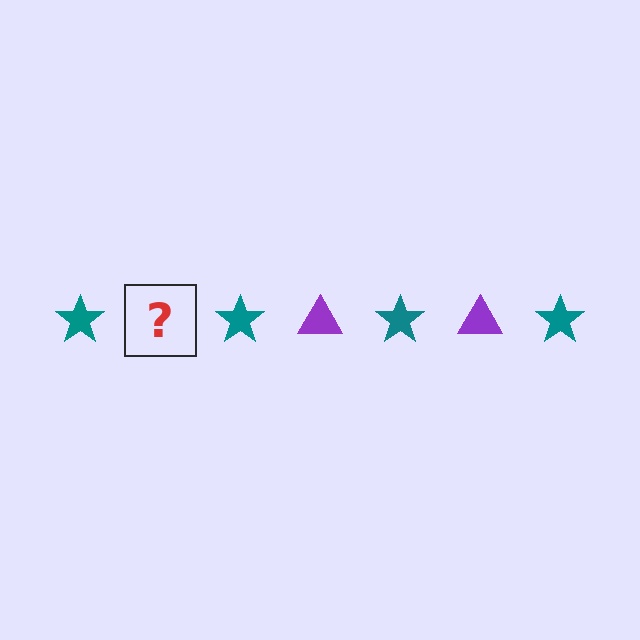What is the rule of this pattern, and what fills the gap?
The rule is that the pattern alternates between teal star and purple triangle. The gap should be filled with a purple triangle.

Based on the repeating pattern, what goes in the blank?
The blank should be a purple triangle.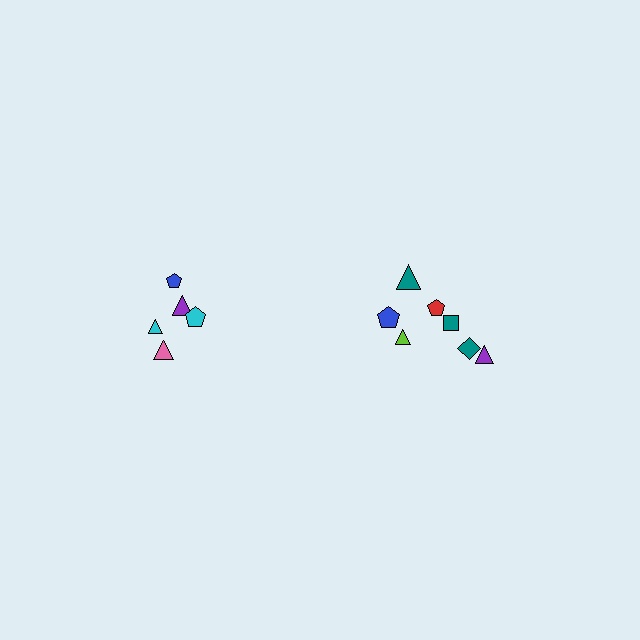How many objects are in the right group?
There are 7 objects.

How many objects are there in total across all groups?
There are 12 objects.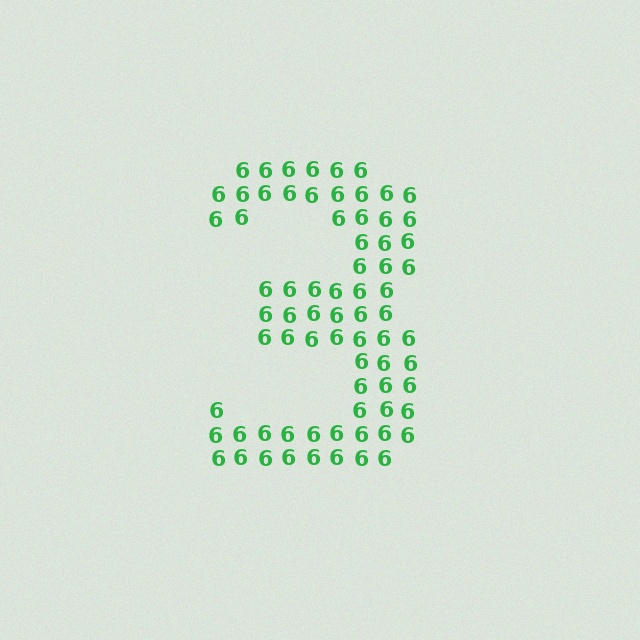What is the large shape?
The large shape is the digit 3.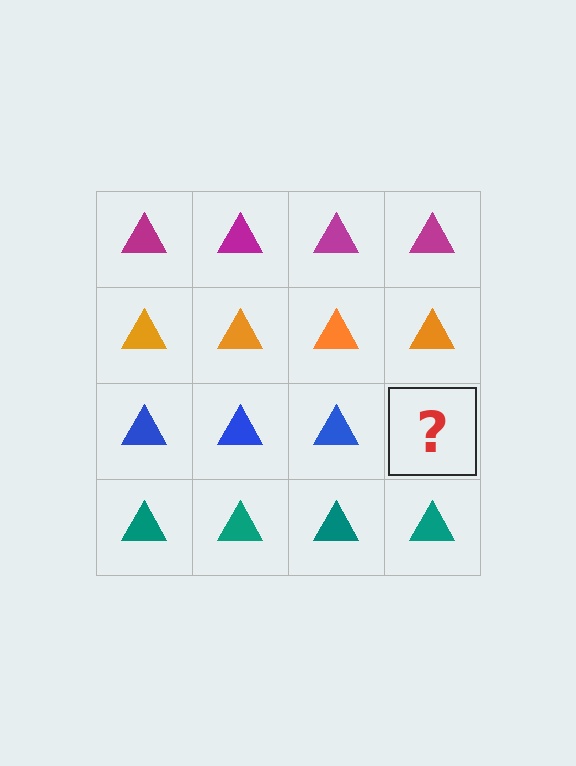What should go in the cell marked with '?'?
The missing cell should contain a blue triangle.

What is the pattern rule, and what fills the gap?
The rule is that each row has a consistent color. The gap should be filled with a blue triangle.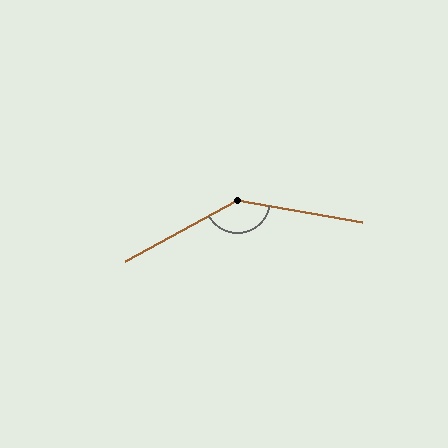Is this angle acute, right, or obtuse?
It is obtuse.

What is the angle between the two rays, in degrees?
Approximately 142 degrees.